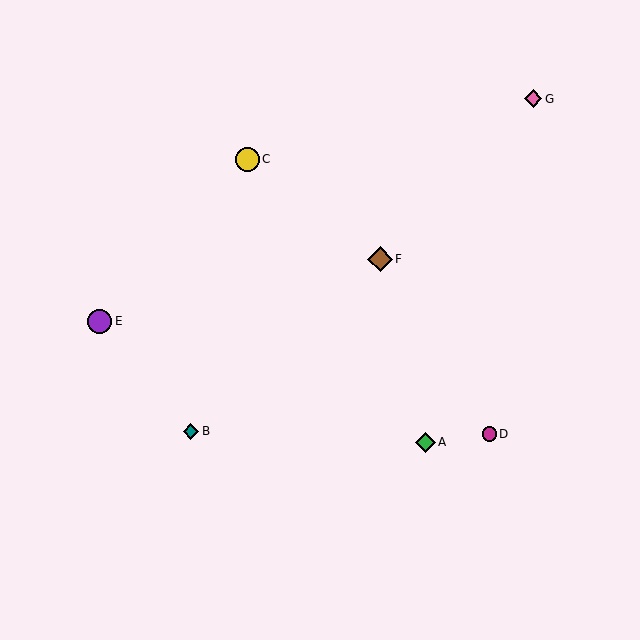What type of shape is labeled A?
Shape A is a green diamond.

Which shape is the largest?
The purple circle (labeled E) is the largest.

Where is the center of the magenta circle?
The center of the magenta circle is at (489, 434).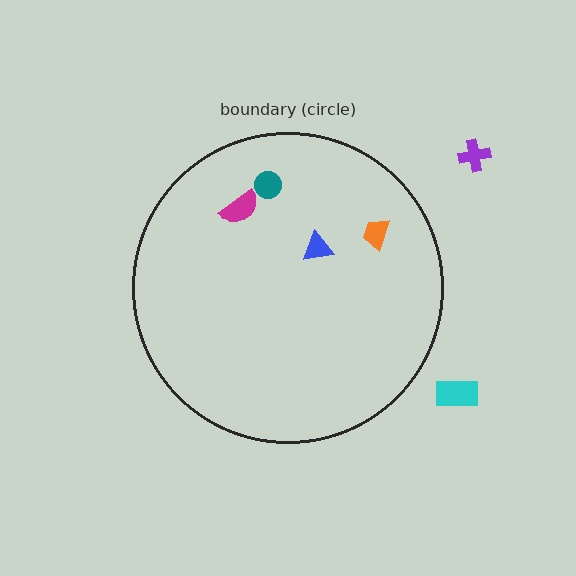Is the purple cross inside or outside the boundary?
Outside.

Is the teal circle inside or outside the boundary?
Inside.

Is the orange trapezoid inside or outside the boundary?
Inside.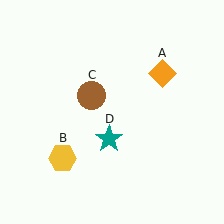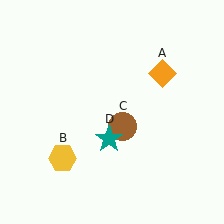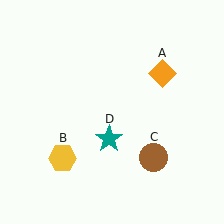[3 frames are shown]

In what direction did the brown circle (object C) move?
The brown circle (object C) moved down and to the right.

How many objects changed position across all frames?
1 object changed position: brown circle (object C).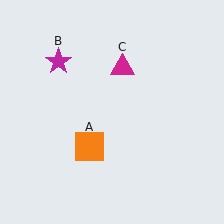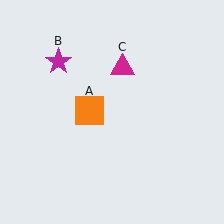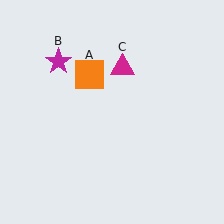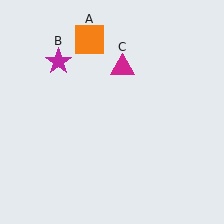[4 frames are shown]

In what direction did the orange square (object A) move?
The orange square (object A) moved up.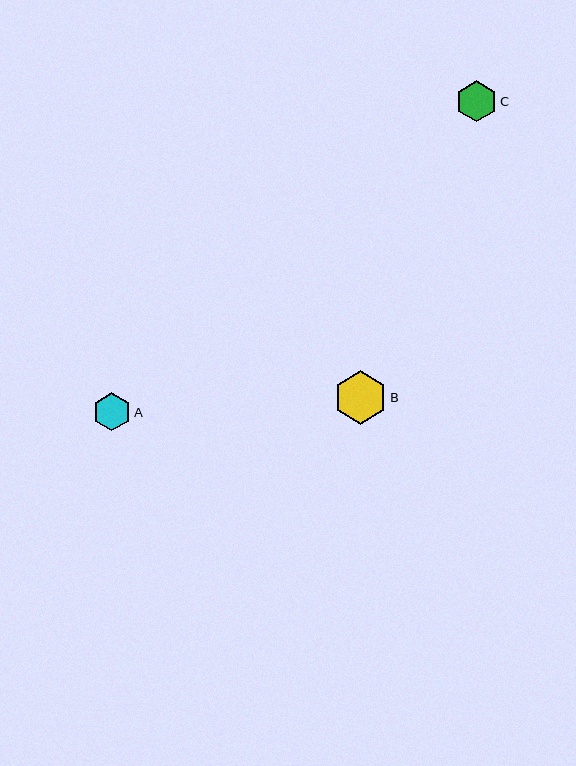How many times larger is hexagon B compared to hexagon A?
Hexagon B is approximately 1.4 times the size of hexagon A.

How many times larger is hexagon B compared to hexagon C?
Hexagon B is approximately 1.3 times the size of hexagon C.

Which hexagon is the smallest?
Hexagon A is the smallest with a size of approximately 38 pixels.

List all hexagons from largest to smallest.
From largest to smallest: B, C, A.